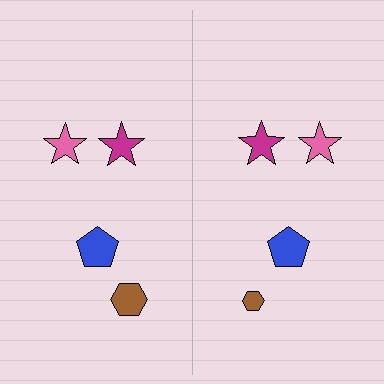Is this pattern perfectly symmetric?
No, the pattern is not perfectly symmetric. The brown hexagon on the right side has a different size than its mirror counterpart.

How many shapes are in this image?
There are 8 shapes in this image.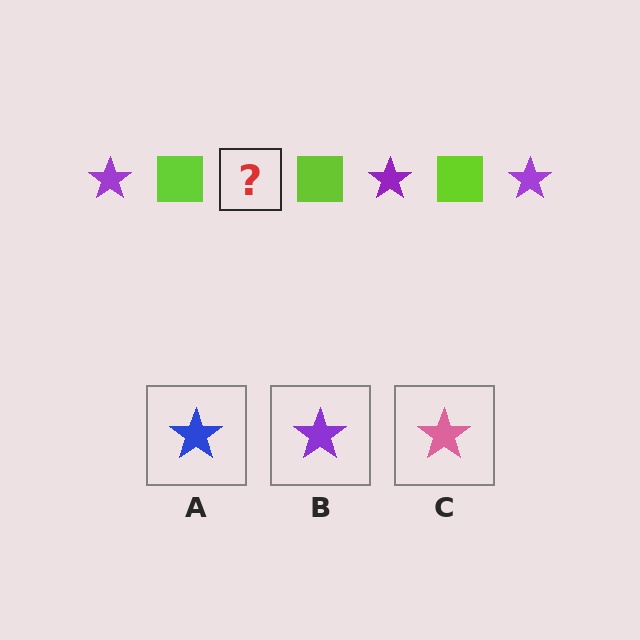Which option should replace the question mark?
Option B.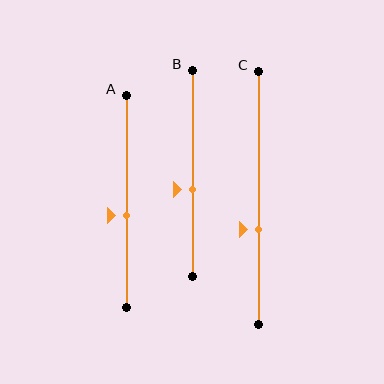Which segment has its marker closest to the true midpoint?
Segment A has its marker closest to the true midpoint.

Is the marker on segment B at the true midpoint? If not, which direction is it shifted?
No, the marker on segment B is shifted downward by about 8% of the segment length.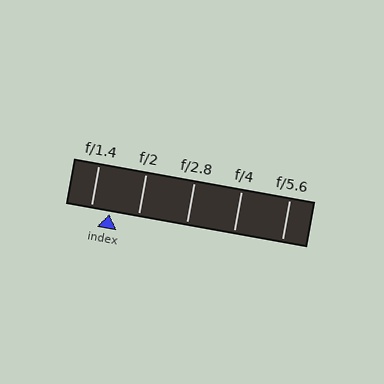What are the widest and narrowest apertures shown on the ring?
The widest aperture shown is f/1.4 and the narrowest is f/5.6.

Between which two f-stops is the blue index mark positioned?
The index mark is between f/1.4 and f/2.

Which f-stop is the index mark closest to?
The index mark is closest to f/1.4.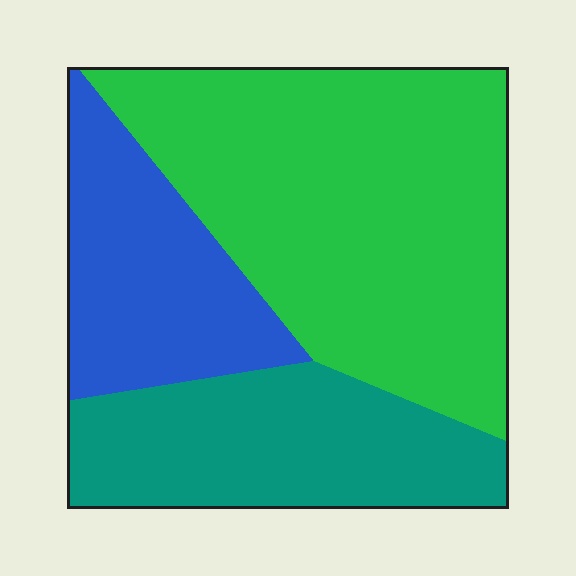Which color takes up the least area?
Blue, at roughly 20%.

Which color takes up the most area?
Green, at roughly 50%.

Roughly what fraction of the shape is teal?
Teal takes up about one quarter (1/4) of the shape.